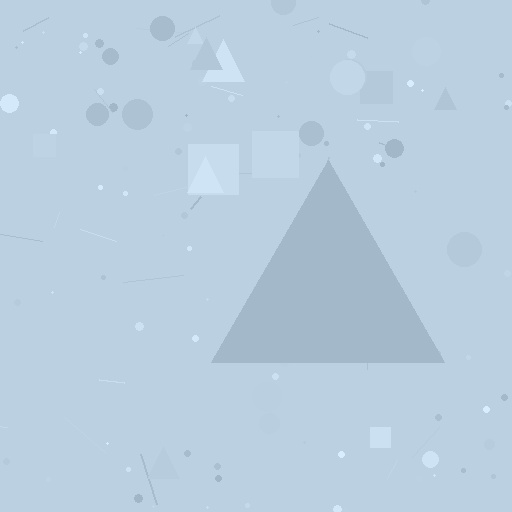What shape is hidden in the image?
A triangle is hidden in the image.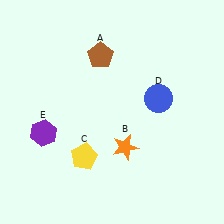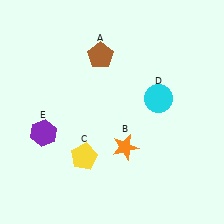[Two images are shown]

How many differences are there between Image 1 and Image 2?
There is 1 difference between the two images.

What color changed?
The circle (D) changed from blue in Image 1 to cyan in Image 2.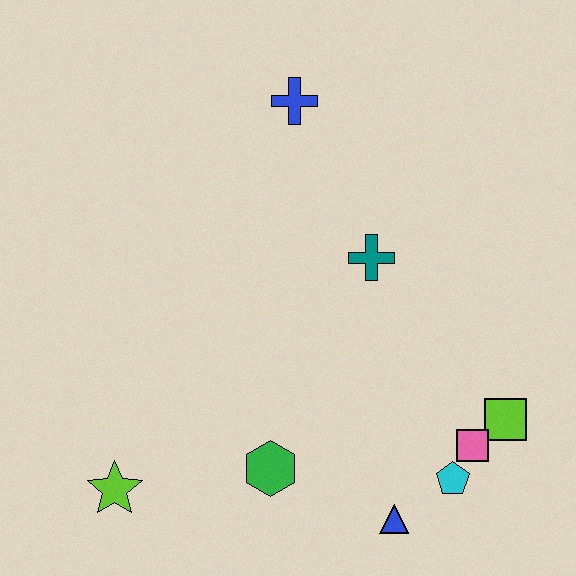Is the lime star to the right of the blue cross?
No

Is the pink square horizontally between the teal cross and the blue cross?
No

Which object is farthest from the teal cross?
The lime star is farthest from the teal cross.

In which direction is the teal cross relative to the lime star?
The teal cross is to the right of the lime star.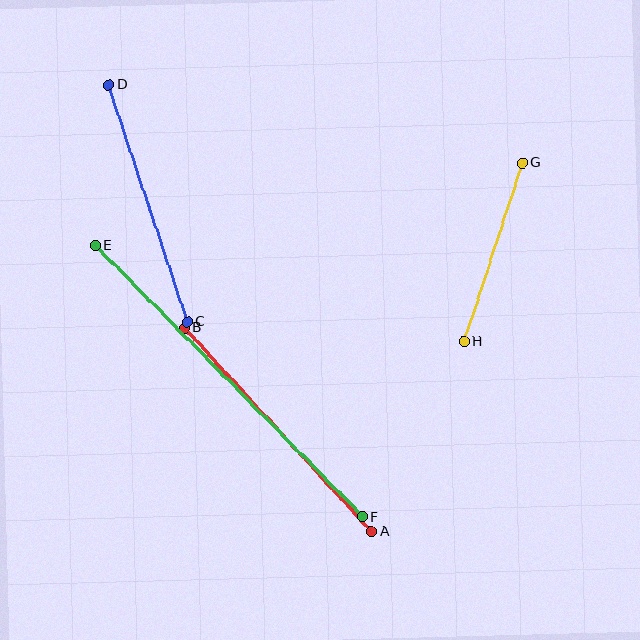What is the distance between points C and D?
The distance is approximately 250 pixels.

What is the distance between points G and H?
The distance is approximately 188 pixels.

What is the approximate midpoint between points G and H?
The midpoint is at approximately (493, 252) pixels.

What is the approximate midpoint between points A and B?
The midpoint is at approximately (278, 430) pixels.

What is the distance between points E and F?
The distance is approximately 381 pixels.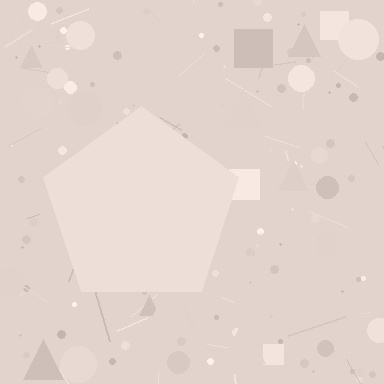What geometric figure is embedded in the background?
A pentagon is embedded in the background.